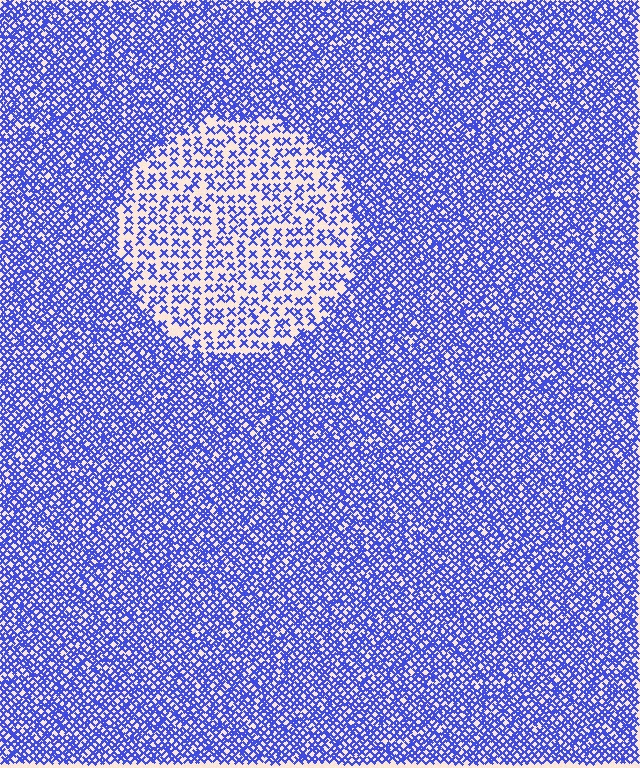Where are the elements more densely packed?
The elements are more densely packed outside the circle boundary.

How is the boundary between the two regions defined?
The boundary is defined by a change in element density (approximately 2.4x ratio). All elements are the same color, size, and shape.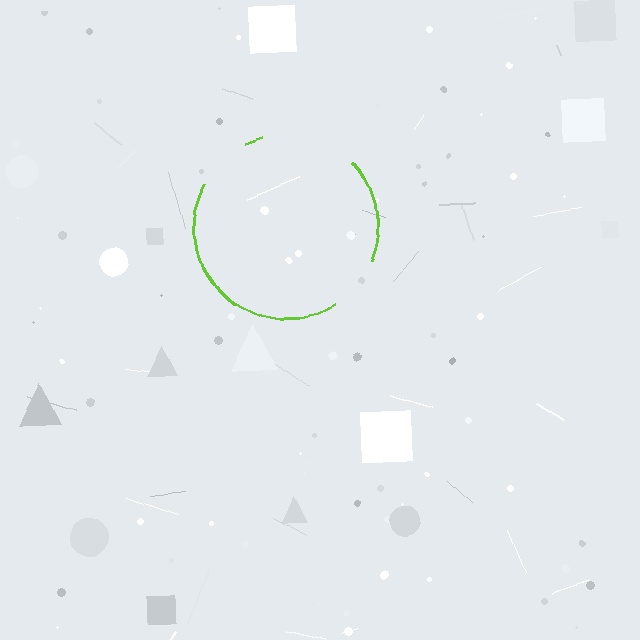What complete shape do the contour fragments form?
The contour fragments form a circle.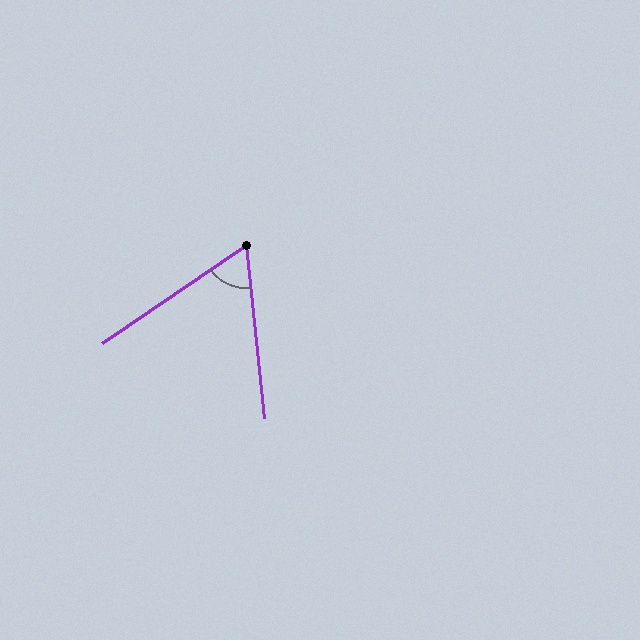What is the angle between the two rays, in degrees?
Approximately 62 degrees.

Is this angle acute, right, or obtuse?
It is acute.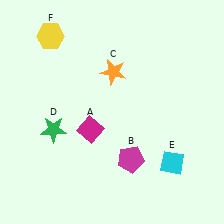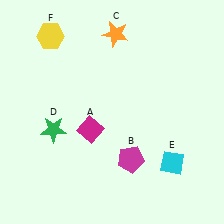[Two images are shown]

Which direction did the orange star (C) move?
The orange star (C) moved up.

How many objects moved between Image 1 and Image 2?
1 object moved between the two images.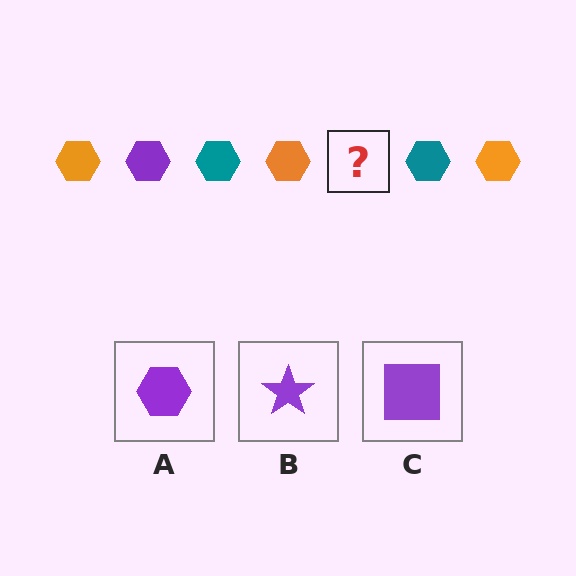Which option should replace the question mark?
Option A.